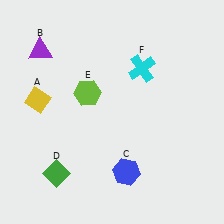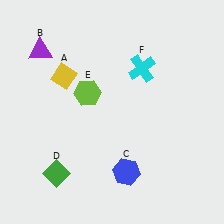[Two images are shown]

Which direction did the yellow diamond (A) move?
The yellow diamond (A) moved right.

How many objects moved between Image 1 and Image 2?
1 object moved between the two images.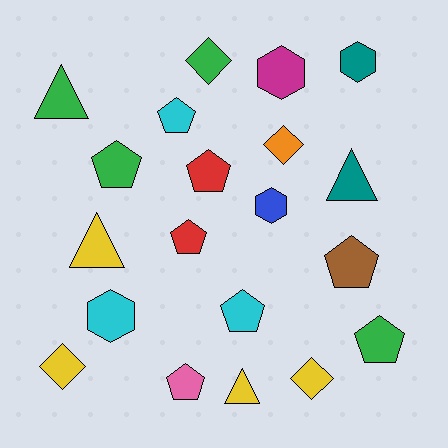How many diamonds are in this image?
There are 4 diamonds.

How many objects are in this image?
There are 20 objects.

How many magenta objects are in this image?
There is 1 magenta object.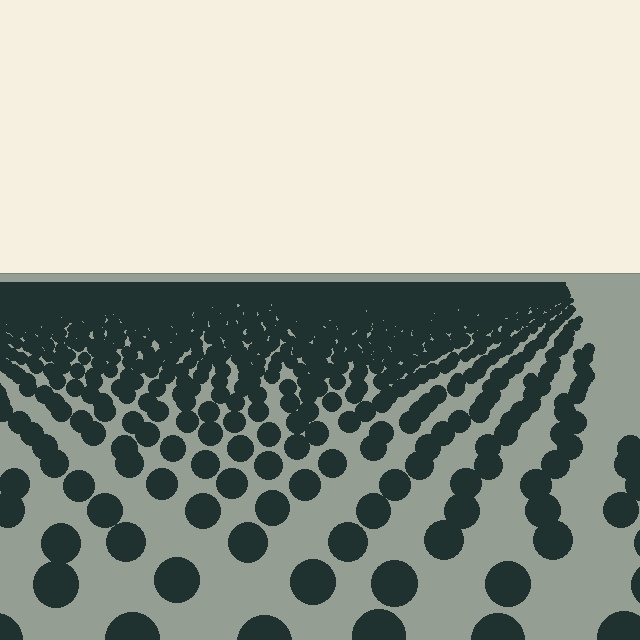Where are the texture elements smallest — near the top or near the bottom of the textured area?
Near the top.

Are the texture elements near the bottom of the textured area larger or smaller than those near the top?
Larger. Near the bottom, elements are closer to the viewer and appear at a bigger on-screen size.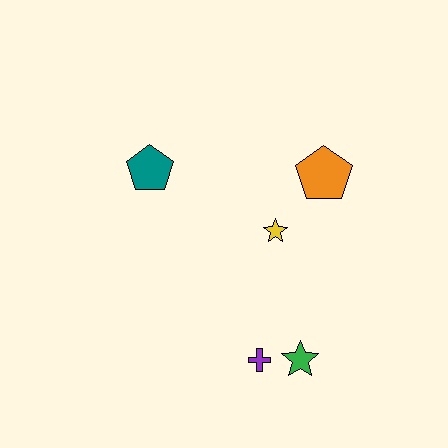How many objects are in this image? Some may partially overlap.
There are 5 objects.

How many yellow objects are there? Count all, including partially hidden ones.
There is 1 yellow object.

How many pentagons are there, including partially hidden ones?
There are 2 pentagons.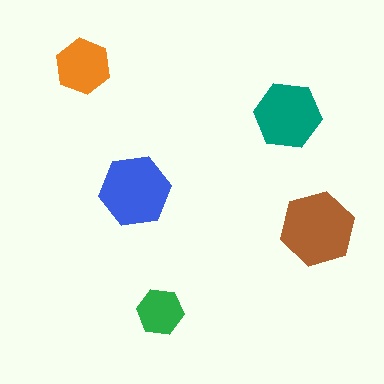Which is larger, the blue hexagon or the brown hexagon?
The brown one.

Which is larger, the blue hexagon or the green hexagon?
The blue one.